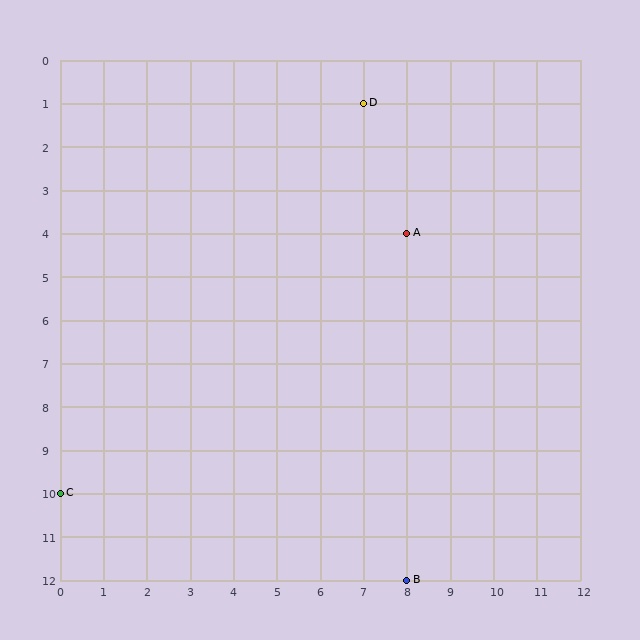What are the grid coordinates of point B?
Point B is at grid coordinates (8, 12).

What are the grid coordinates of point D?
Point D is at grid coordinates (7, 1).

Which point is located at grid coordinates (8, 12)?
Point B is at (8, 12).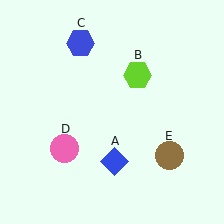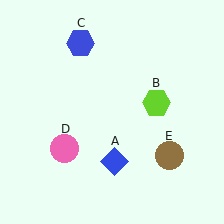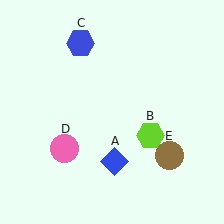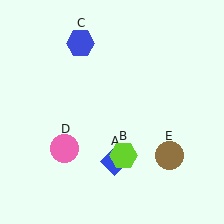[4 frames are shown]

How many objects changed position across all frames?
1 object changed position: lime hexagon (object B).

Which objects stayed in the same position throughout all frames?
Blue diamond (object A) and blue hexagon (object C) and pink circle (object D) and brown circle (object E) remained stationary.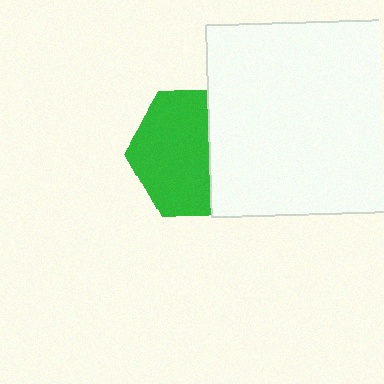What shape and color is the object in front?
The object in front is a white rectangle.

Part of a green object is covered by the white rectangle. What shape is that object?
It is a hexagon.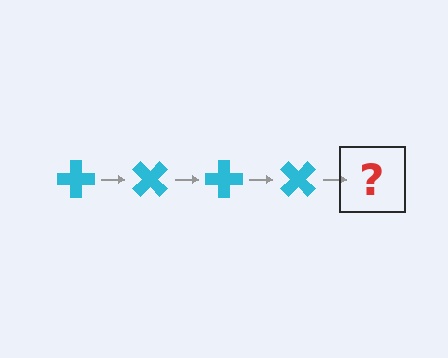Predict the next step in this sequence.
The next step is a cyan cross rotated 180 degrees.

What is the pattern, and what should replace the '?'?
The pattern is that the cross rotates 45 degrees each step. The '?' should be a cyan cross rotated 180 degrees.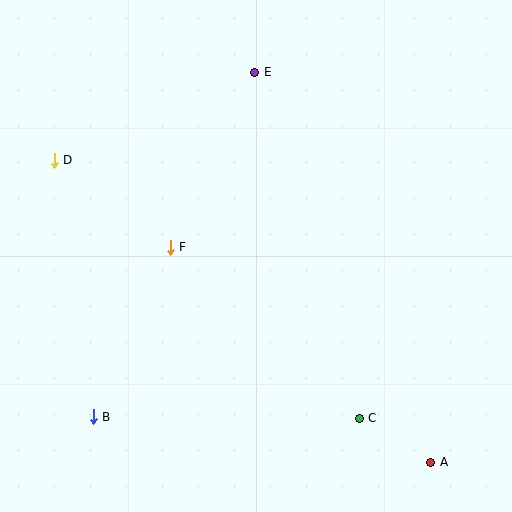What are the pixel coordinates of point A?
Point A is at (431, 462).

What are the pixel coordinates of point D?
Point D is at (54, 160).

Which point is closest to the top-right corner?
Point E is closest to the top-right corner.